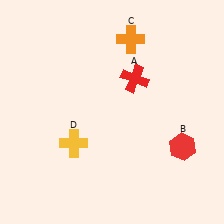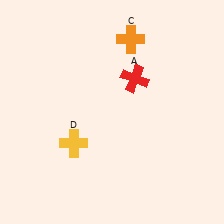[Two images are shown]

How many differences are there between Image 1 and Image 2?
There is 1 difference between the two images.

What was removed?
The red hexagon (B) was removed in Image 2.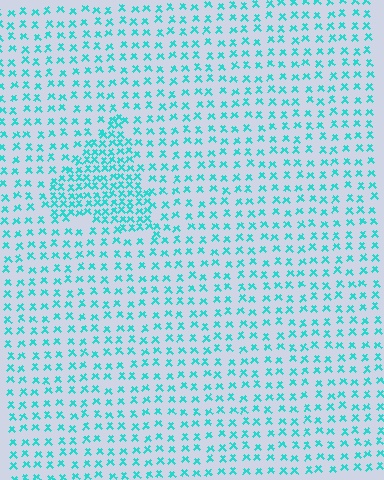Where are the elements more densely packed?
The elements are more densely packed inside the triangle boundary.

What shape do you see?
I see a triangle.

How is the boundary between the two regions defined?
The boundary is defined by a change in element density (approximately 2.1x ratio). All elements are the same color, size, and shape.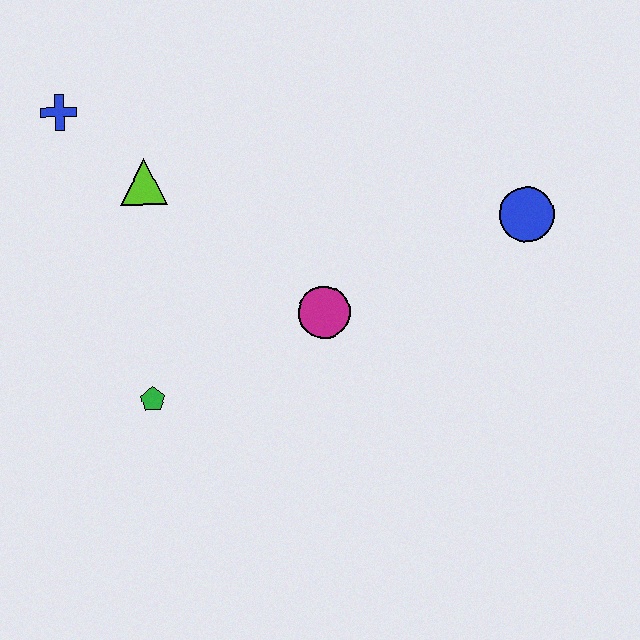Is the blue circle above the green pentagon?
Yes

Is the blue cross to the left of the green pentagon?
Yes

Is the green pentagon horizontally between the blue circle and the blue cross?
Yes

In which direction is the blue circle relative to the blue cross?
The blue circle is to the right of the blue cross.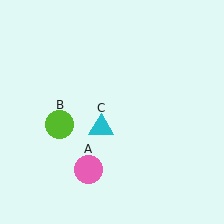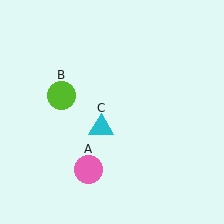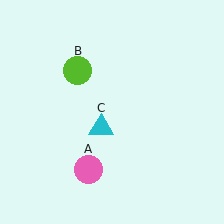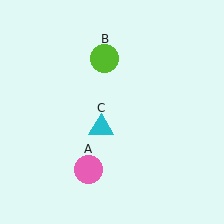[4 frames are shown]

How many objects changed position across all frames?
1 object changed position: lime circle (object B).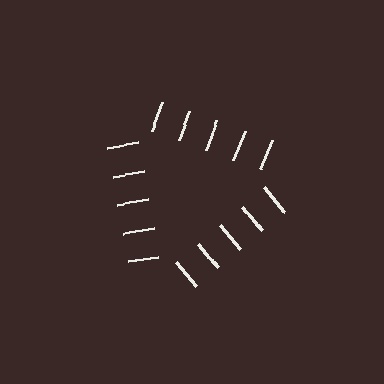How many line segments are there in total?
15 — 5 along each of the 3 edges.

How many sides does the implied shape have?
3 sides — the line-ends trace a triangle.